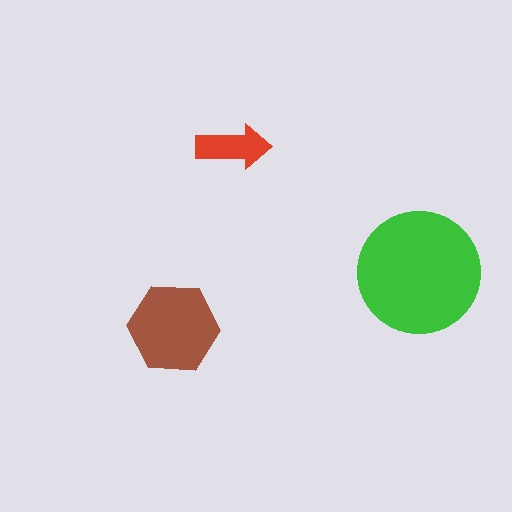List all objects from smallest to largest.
The red arrow, the brown hexagon, the green circle.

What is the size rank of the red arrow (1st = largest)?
3rd.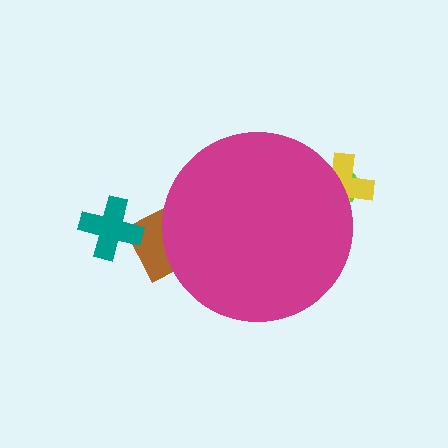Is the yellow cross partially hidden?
Yes, the yellow cross is partially hidden behind the magenta circle.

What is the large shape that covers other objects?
A magenta circle.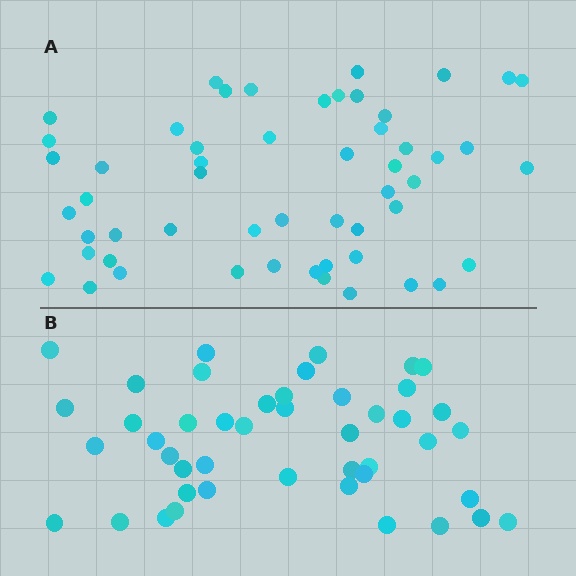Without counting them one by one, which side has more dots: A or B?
Region A (the top region) has more dots.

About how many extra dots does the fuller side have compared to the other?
Region A has roughly 8 or so more dots than region B.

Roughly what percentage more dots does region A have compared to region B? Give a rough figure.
About 20% more.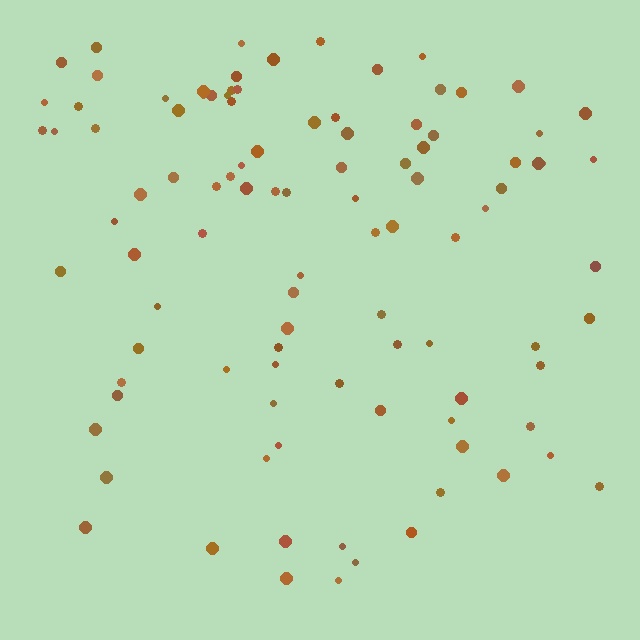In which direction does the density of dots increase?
From bottom to top, with the top side densest.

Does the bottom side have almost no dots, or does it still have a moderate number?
Still a moderate number, just noticeably fewer than the top.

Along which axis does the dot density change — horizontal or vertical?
Vertical.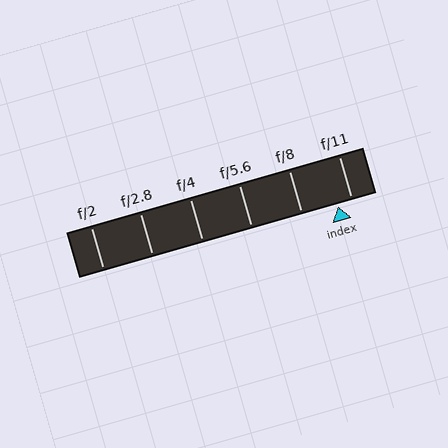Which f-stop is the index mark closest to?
The index mark is closest to f/11.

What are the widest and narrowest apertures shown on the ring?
The widest aperture shown is f/2 and the narrowest is f/11.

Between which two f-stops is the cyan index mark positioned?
The index mark is between f/8 and f/11.